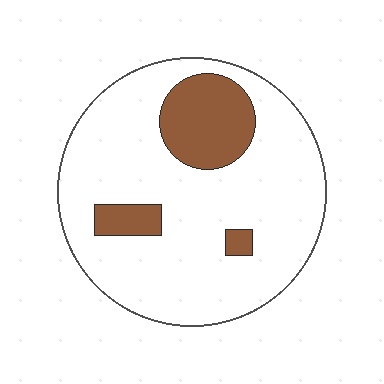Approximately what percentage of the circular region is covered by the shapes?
Approximately 20%.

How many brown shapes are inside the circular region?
3.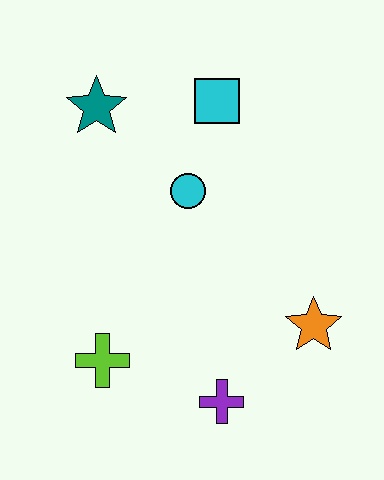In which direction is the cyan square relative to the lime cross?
The cyan square is above the lime cross.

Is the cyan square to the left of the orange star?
Yes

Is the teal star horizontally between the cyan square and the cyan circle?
No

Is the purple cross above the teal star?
No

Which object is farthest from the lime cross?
The cyan square is farthest from the lime cross.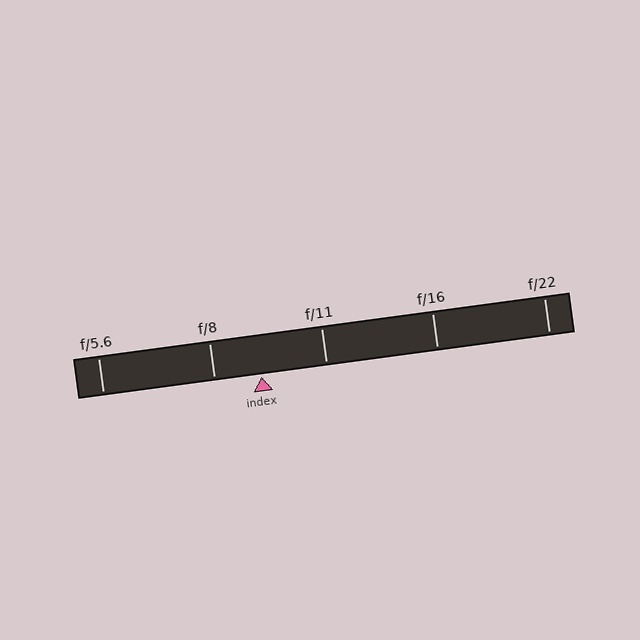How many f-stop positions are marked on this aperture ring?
There are 5 f-stop positions marked.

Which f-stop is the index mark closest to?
The index mark is closest to f/8.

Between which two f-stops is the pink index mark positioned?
The index mark is between f/8 and f/11.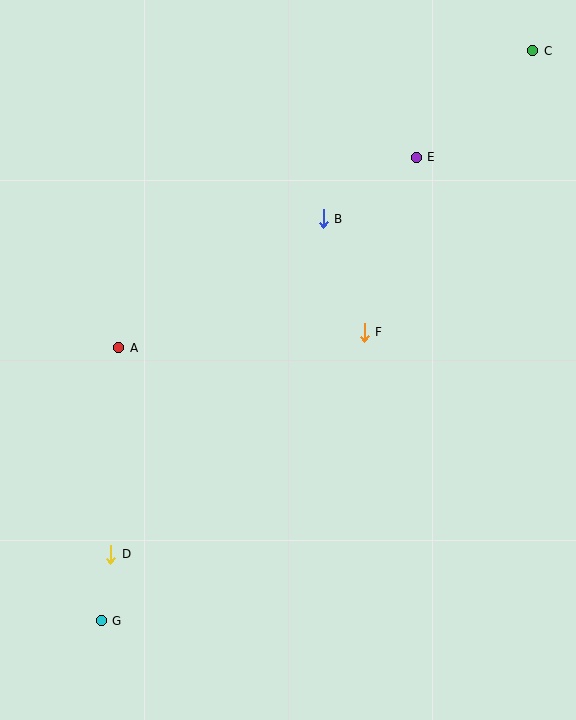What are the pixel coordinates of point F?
Point F is at (364, 332).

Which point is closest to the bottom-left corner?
Point G is closest to the bottom-left corner.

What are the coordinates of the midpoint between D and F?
The midpoint between D and F is at (237, 443).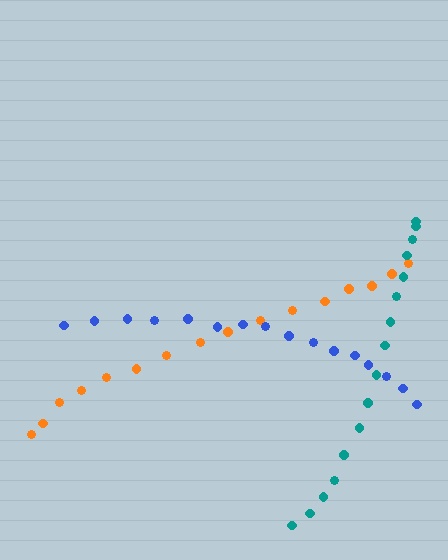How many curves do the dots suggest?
There are 3 distinct paths.